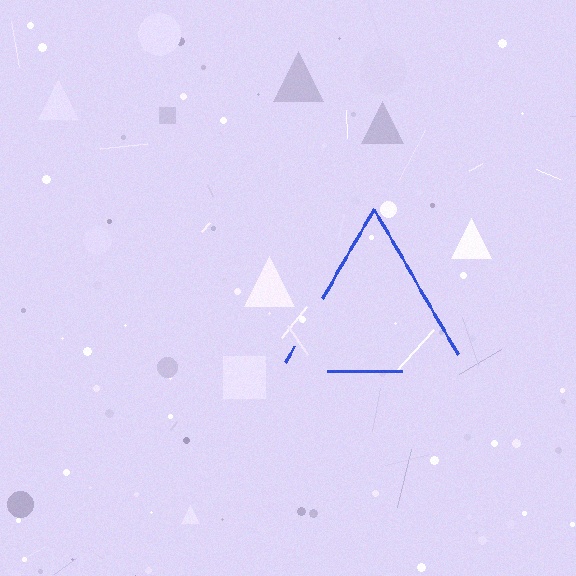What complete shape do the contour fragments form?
The contour fragments form a triangle.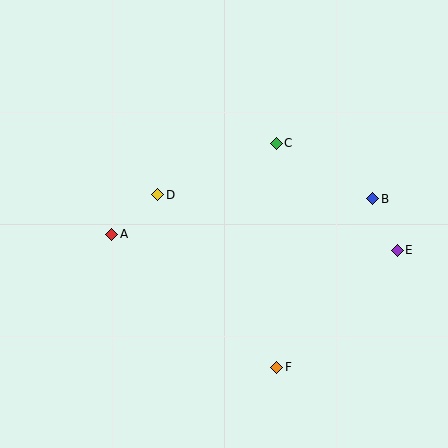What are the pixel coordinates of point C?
Point C is at (276, 143).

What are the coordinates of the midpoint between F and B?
The midpoint between F and B is at (325, 283).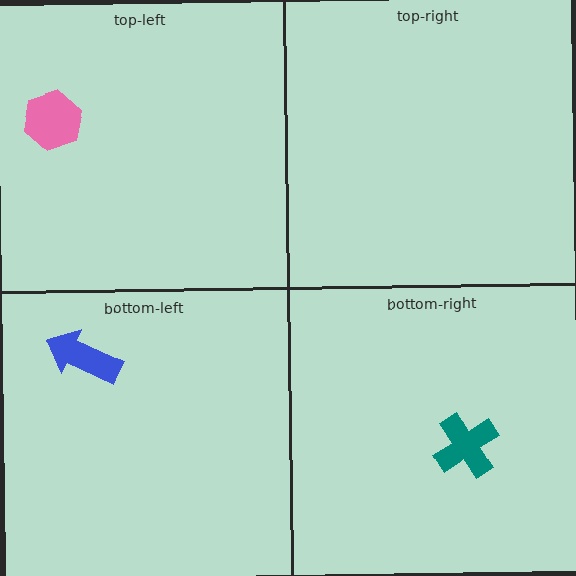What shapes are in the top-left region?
The pink hexagon.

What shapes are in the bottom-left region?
The blue arrow.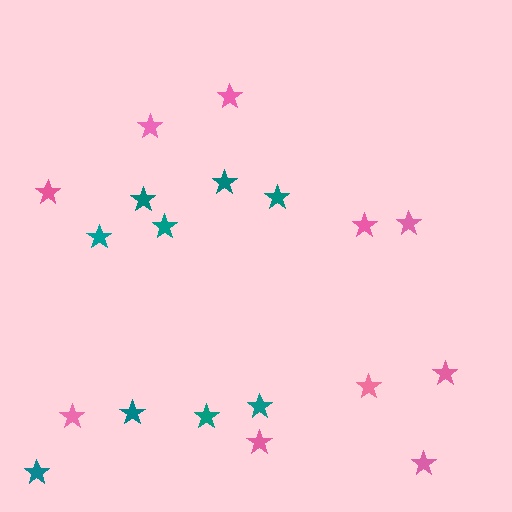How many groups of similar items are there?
There are 2 groups: one group of pink stars (10) and one group of teal stars (9).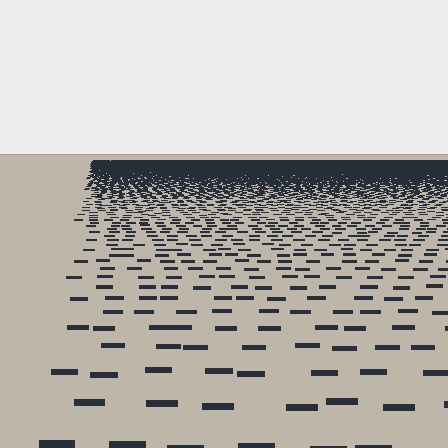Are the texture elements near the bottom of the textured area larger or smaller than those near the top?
Larger. Near the bottom, elements are closer to the viewer and appear at a bigger on-screen size.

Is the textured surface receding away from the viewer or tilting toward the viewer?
The surface is receding away from the viewer. Texture elements get smaller and denser toward the top.